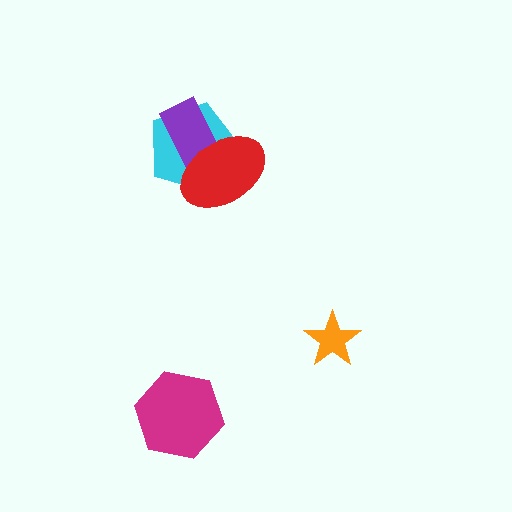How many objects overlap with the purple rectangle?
2 objects overlap with the purple rectangle.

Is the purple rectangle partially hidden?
Yes, it is partially covered by another shape.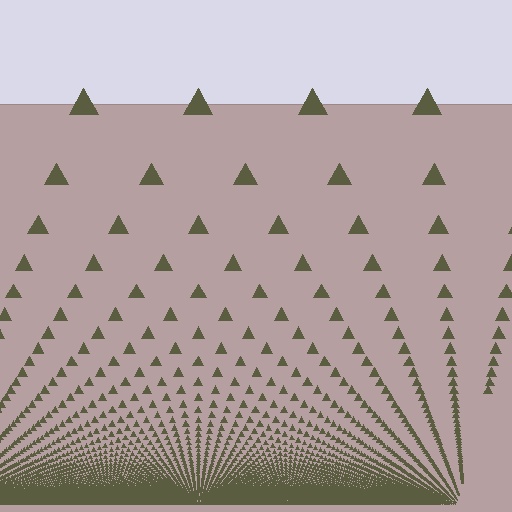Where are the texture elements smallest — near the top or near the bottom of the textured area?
Near the bottom.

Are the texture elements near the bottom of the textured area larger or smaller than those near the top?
Smaller. The gradient is inverted — elements near the bottom are smaller and denser.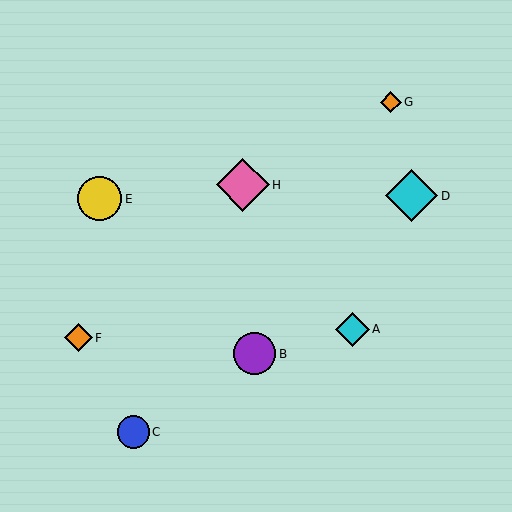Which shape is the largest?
The pink diamond (labeled H) is the largest.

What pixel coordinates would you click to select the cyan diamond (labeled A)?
Click at (352, 329) to select the cyan diamond A.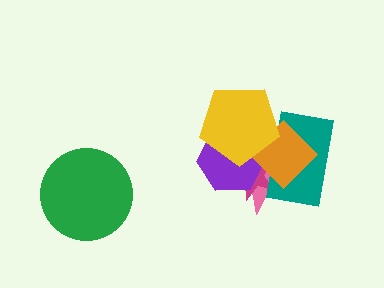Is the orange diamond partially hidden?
Yes, it is partially covered by another shape.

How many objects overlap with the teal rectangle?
5 objects overlap with the teal rectangle.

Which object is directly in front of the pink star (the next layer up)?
The magenta star is directly in front of the pink star.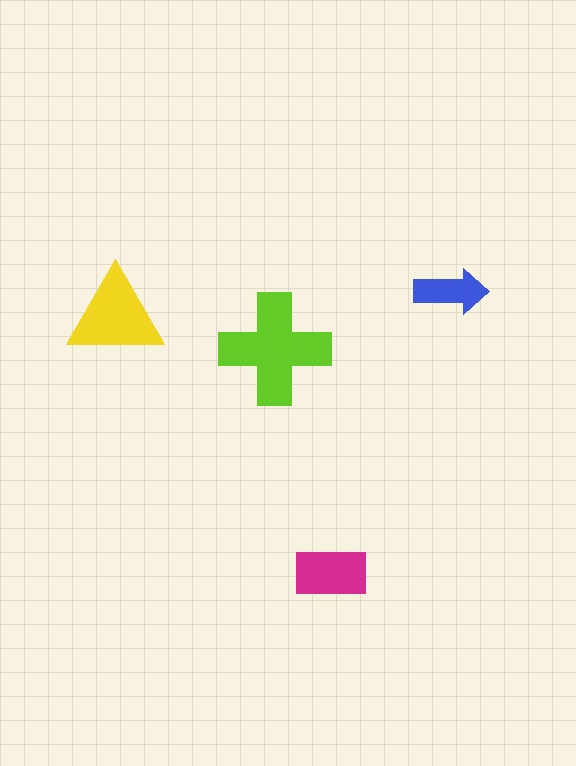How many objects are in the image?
There are 4 objects in the image.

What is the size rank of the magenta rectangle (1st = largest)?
3rd.